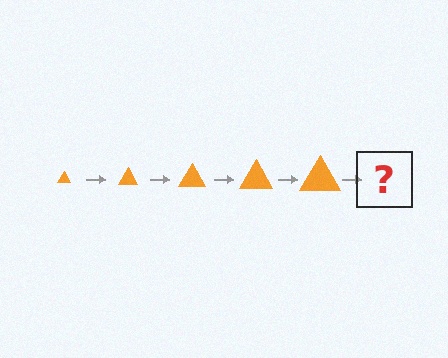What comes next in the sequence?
The next element should be an orange triangle, larger than the previous one.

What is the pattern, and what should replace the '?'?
The pattern is that the triangle gets progressively larger each step. The '?' should be an orange triangle, larger than the previous one.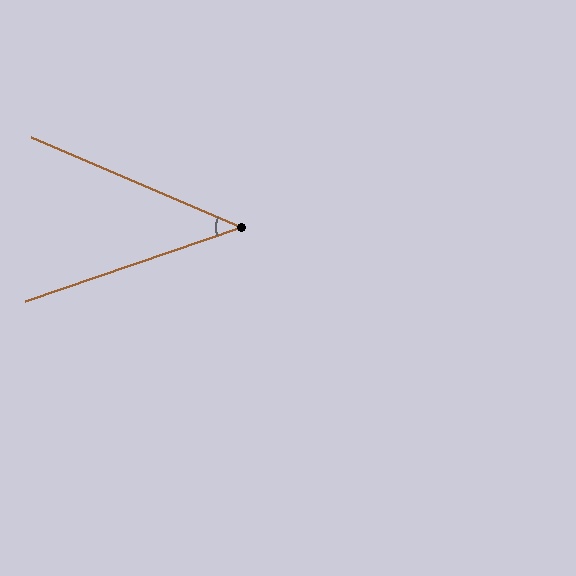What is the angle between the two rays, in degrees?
Approximately 42 degrees.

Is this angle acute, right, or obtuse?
It is acute.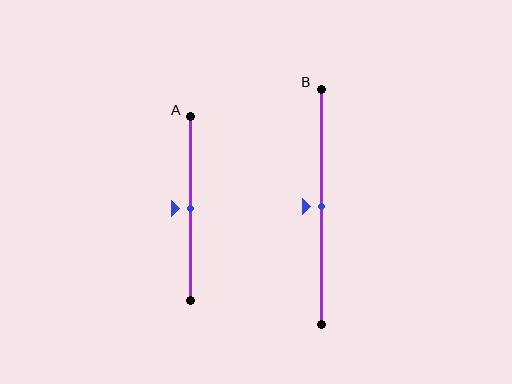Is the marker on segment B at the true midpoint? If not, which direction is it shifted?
Yes, the marker on segment B is at the true midpoint.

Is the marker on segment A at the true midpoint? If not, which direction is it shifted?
Yes, the marker on segment A is at the true midpoint.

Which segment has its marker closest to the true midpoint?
Segment A has its marker closest to the true midpoint.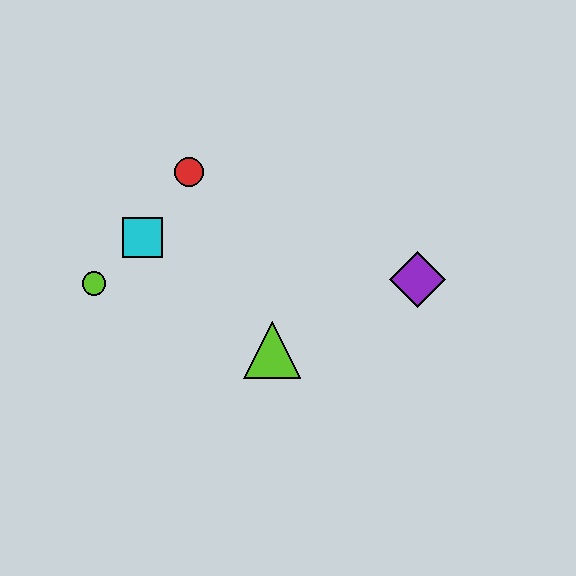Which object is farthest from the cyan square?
The purple diamond is farthest from the cyan square.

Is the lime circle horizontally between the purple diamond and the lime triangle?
No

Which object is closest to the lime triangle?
The purple diamond is closest to the lime triangle.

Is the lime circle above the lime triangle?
Yes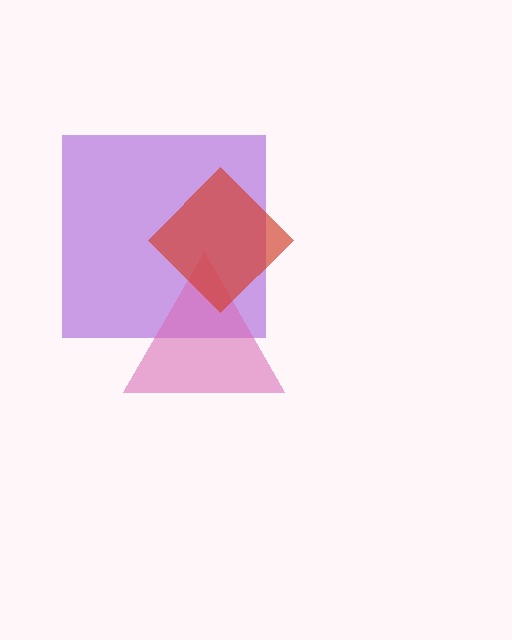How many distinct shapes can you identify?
There are 3 distinct shapes: a purple square, a pink triangle, a red diamond.